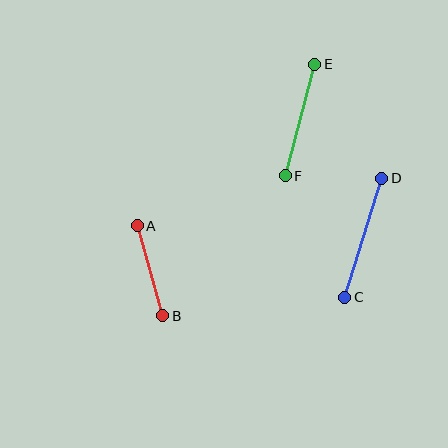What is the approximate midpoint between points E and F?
The midpoint is at approximately (300, 120) pixels.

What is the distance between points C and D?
The distance is approximately 125 pixels.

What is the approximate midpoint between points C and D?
The midpoint is at approximately (363, 238) pixels.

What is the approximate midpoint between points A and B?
The midpoint is at approximately (150, 271) pixels.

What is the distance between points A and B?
The distance is approximately 93 pixels.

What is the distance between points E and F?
The distance is approximately 115 pixels.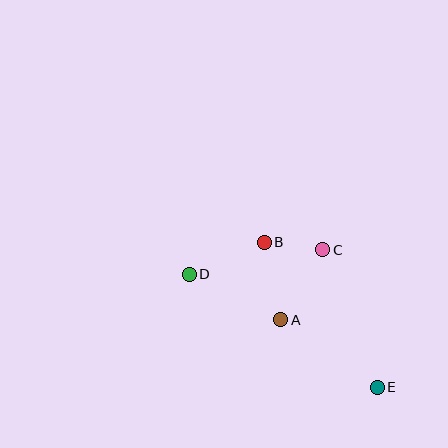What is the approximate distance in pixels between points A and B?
The distance between A and B is approximately 79 pixels.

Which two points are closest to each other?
Points B and C are closest to each other.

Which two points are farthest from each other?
Points D and E are farthest from each other.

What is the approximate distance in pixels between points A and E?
The distance between A and E is approximately 118 pixels.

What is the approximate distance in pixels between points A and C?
The distance between A and C is approximately 82 pixels.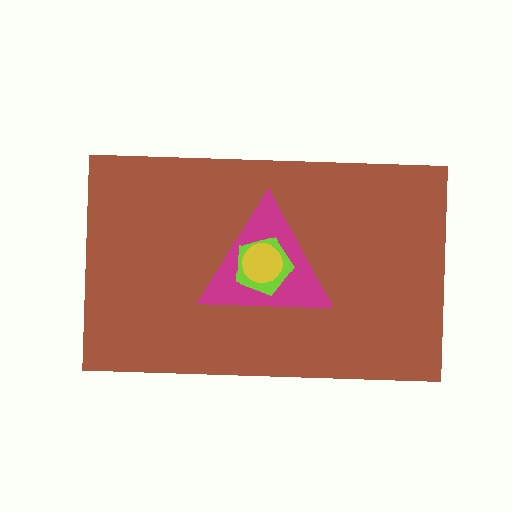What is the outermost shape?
The brown rectangle.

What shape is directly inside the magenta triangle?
The lime pentagon.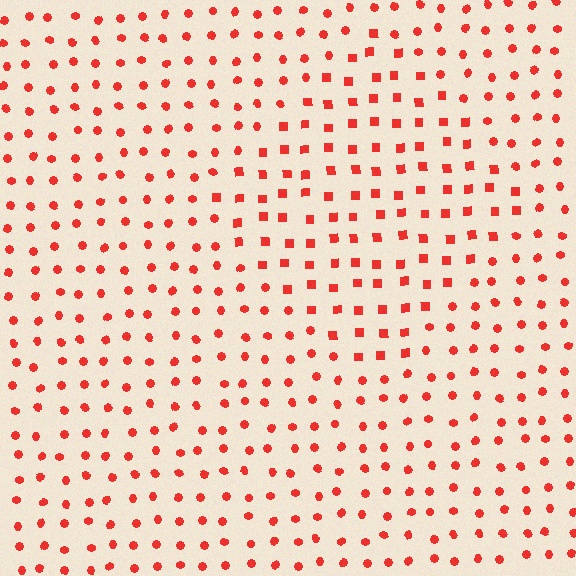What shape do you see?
I see a diamond.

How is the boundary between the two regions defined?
The boundary is defined by a change in element shape: squares inside vs. circles outside. All elements share the same color and spacing.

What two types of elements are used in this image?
The image uses squares inside the diamond region and circles outside it.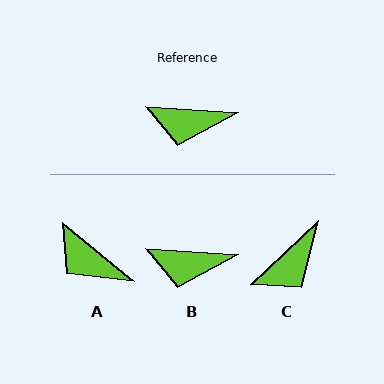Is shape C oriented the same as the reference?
No, it is off by about 47 degrees.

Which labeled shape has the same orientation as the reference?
B.